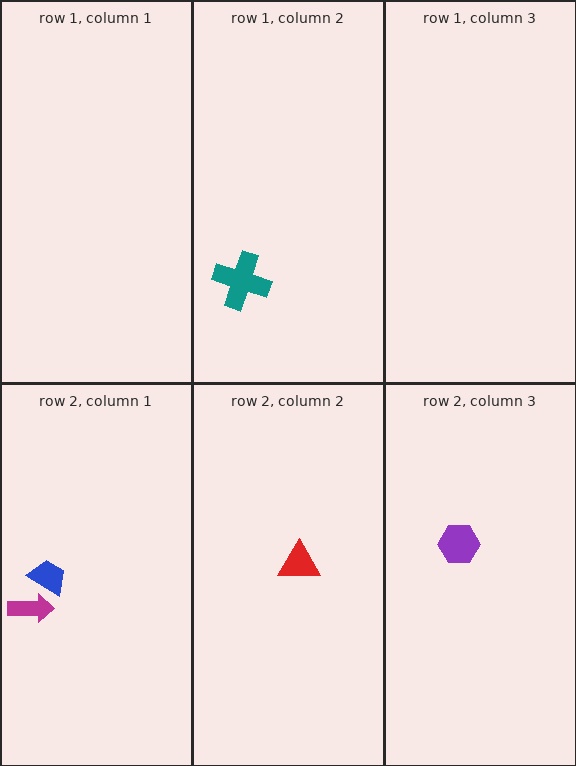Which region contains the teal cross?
The row 1, column 2 region.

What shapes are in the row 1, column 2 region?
The teal cross.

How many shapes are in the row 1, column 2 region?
1.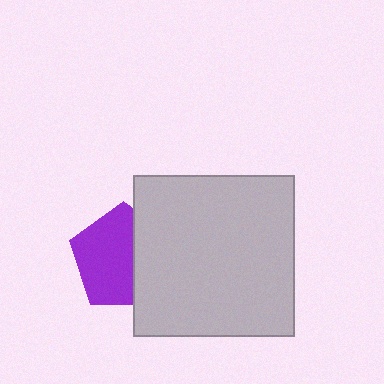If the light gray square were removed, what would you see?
You would see the complete purple pentagon.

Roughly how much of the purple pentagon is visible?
About half of it is visible (roughly 63%).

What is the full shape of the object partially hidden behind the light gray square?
The partially hidden object is a purple pentagon.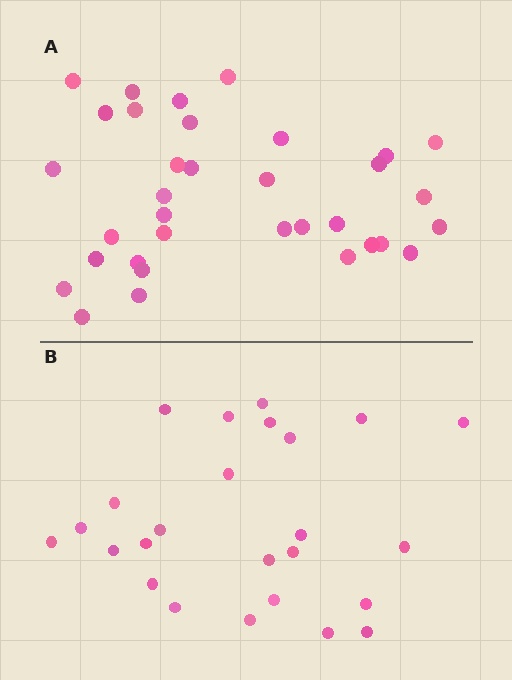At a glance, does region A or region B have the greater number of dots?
Region A (the top region) has more dots.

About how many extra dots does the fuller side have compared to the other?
Region A has roughly 8 or so more dots than region B.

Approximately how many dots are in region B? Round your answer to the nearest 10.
About 20 dots. (The exact count is 25, which rounds to 20.)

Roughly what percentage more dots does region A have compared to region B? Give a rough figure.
About 35% more.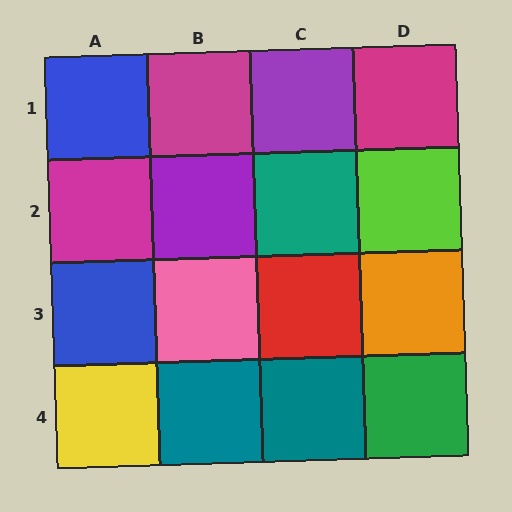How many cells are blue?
2 cells are blue.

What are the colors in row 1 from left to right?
Blue, magenta, purple, magenta.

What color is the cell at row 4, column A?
Yellow.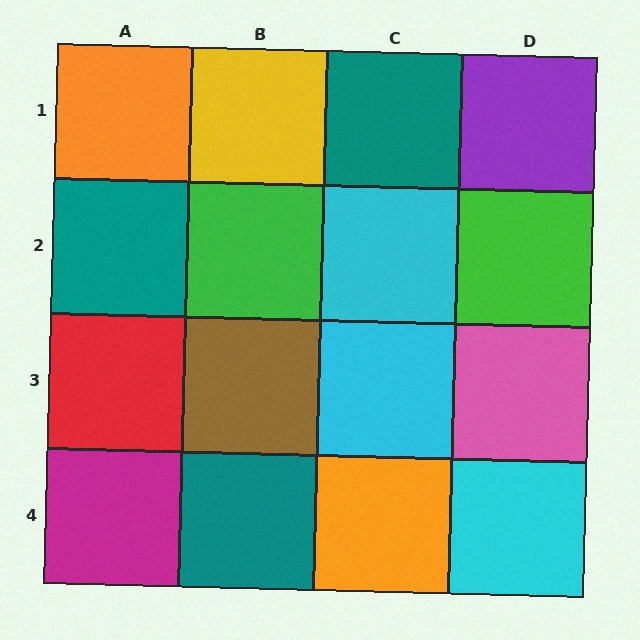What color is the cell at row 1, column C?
Teal.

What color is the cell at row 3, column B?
Brown.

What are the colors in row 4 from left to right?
Magenta, teal, orange, cyan.